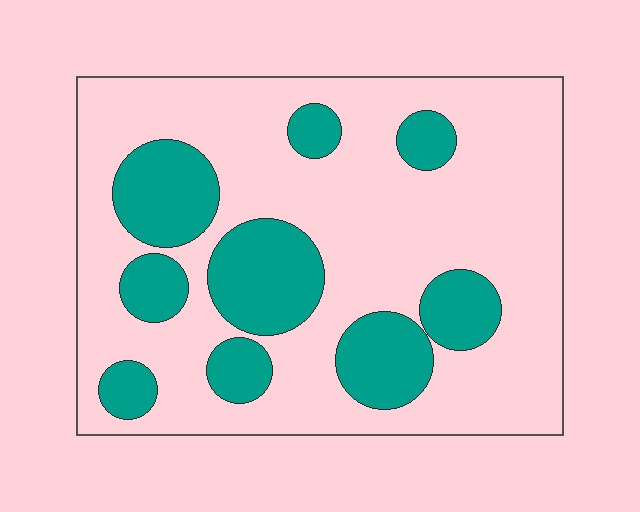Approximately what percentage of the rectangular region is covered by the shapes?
Approximately 30%.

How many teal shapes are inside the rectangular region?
9.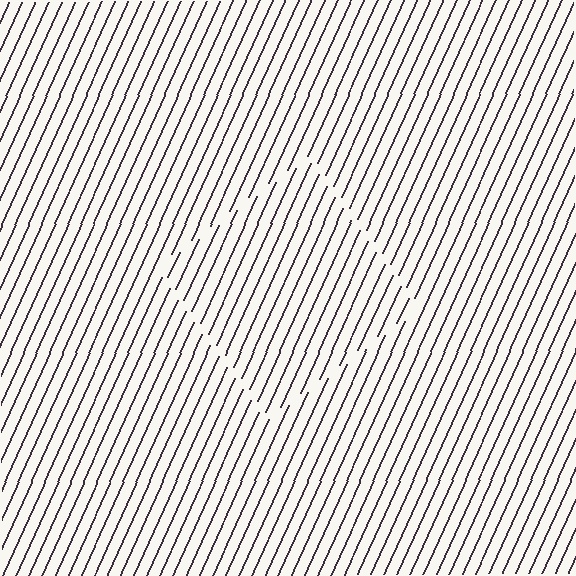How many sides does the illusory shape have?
4 sides — the line-ends trace a square.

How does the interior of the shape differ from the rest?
The interior of the shape contains the same grating, shifted by half a period — the contour is defined by the phase discontinuity where line-ends from the inner and outer gratings abut.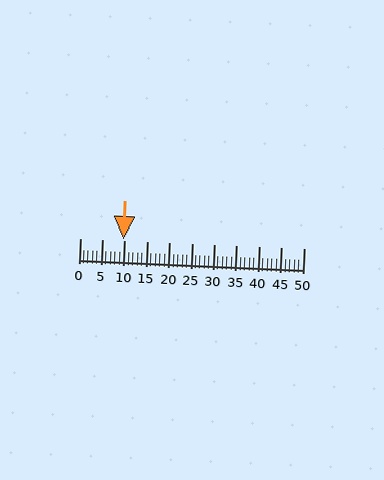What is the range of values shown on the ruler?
The ruler shows values from 0 to 50.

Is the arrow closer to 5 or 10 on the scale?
The arrow is closer to 10.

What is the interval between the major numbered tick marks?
The major tick marks are spaced 5 units apart.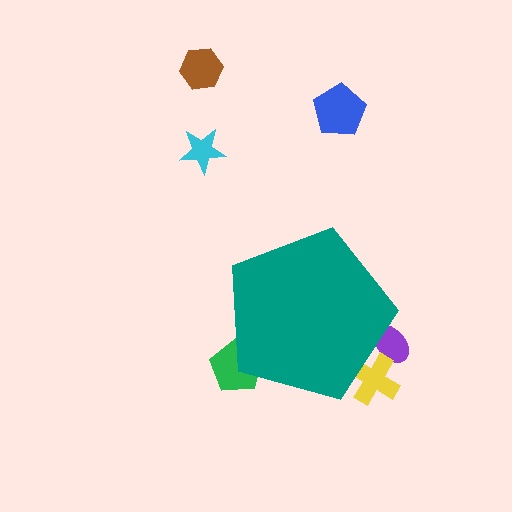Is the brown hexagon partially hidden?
No, the brown hexagon is fully visible.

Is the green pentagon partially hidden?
Yes, the green pentagon is partially hidden behind the teal pentagon.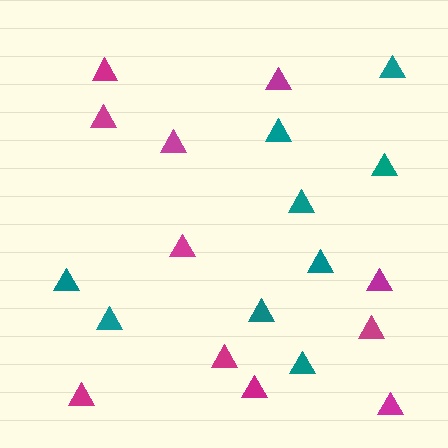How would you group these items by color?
There are 2 groups: one group of teal triangles (9) and one group of magenta triangles (11).